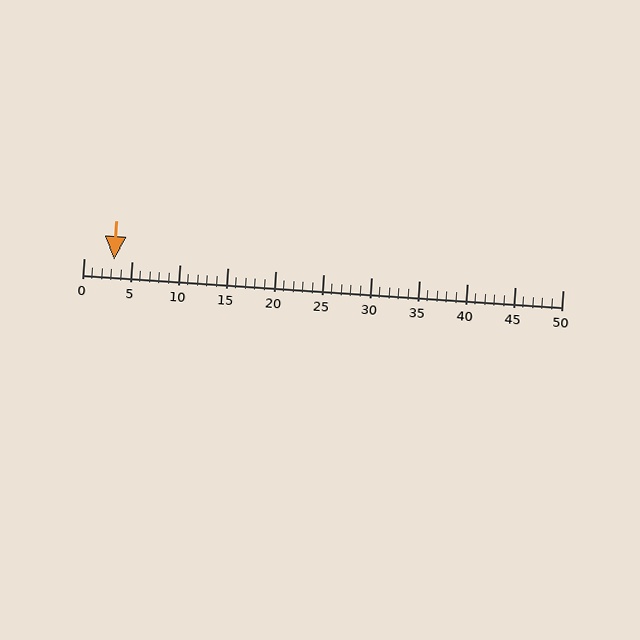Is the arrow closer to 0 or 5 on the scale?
The arrow is closer to 5.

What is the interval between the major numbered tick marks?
The major tick marks are spaced 5 units apart.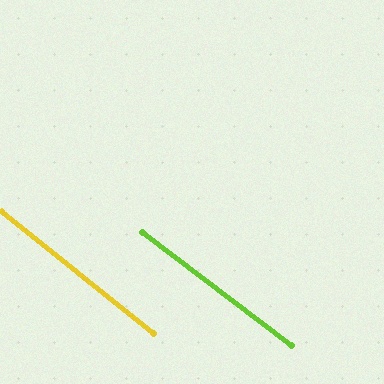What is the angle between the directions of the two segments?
Approximately 1 degree.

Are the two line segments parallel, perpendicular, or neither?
Parallel — their directions differ by only 1.4°.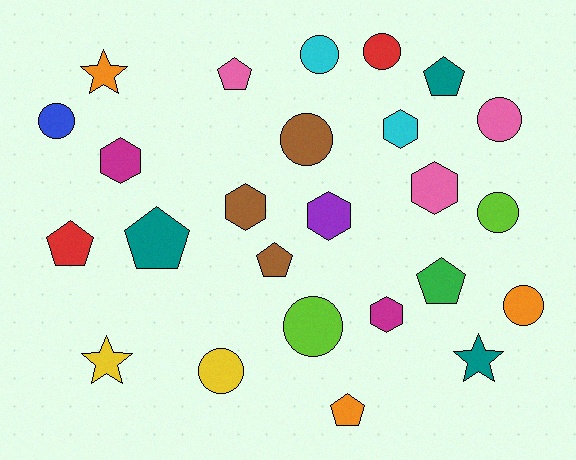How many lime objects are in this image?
There are 2 lime objects.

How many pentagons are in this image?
There are 7 pentagons.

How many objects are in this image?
There are 25 objects.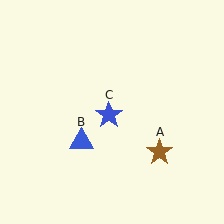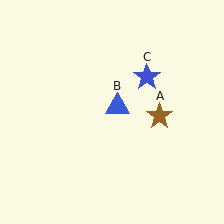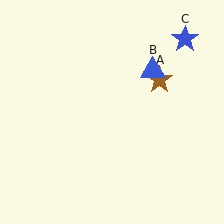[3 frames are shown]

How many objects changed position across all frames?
3 objects changed position: brown star (object A), blue triangle (object B), blue star (object C).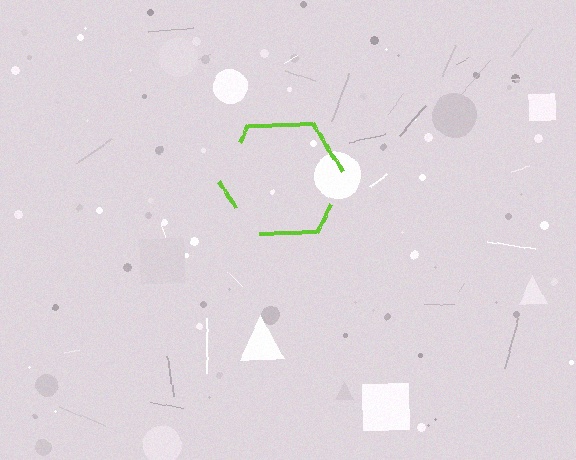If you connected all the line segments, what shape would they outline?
They would outline a hexagon.